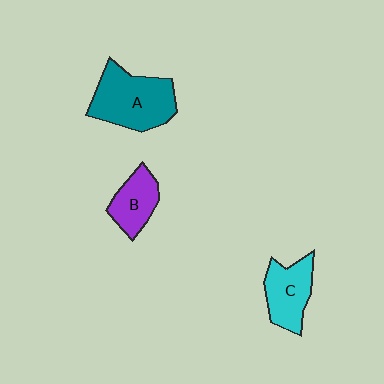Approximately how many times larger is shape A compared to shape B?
Approximately 1.8 times.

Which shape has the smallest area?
Shape B (purple).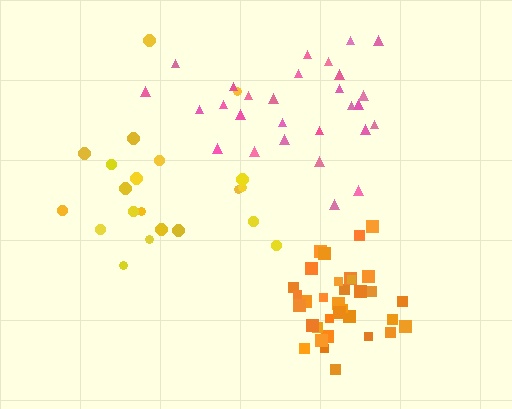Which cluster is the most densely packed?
Orange.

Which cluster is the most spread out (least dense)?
Yellow.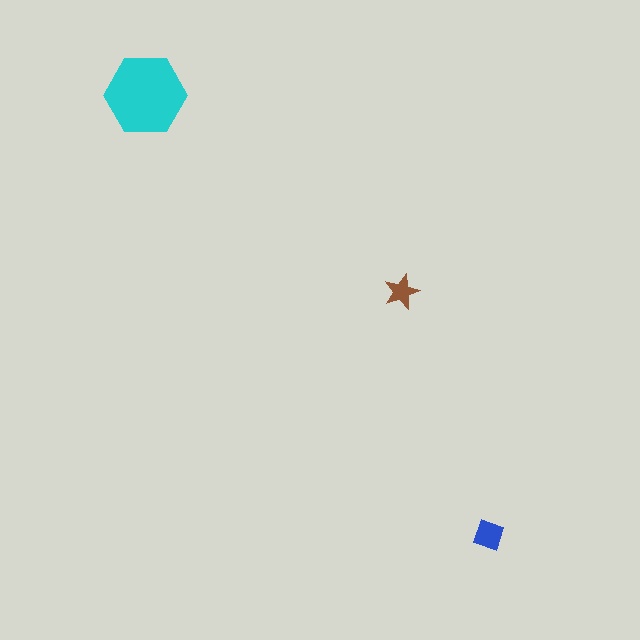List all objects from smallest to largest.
The brown star, the blue diamond, the cyan hexagon.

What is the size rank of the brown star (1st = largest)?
3rd.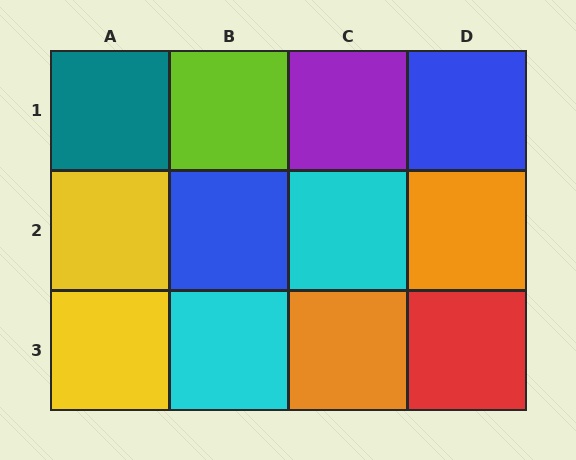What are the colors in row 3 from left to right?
Yellow, cyan, orange, red.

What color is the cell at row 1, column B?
Lime.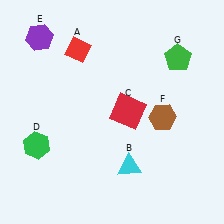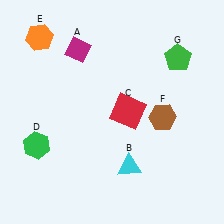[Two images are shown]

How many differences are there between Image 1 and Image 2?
There are 2 differences between the two images.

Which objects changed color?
A changed from red to magenta. E changed from purple to orange.